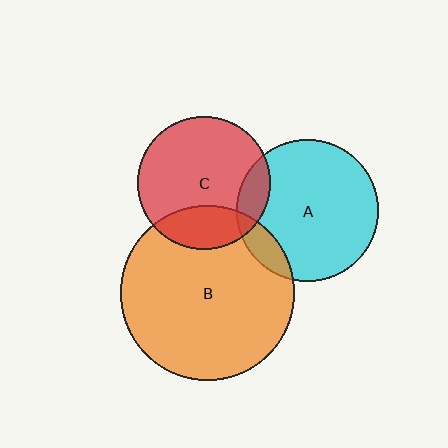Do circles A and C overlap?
Yes.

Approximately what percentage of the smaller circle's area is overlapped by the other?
Approximately 15%.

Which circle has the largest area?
Circle B (orange).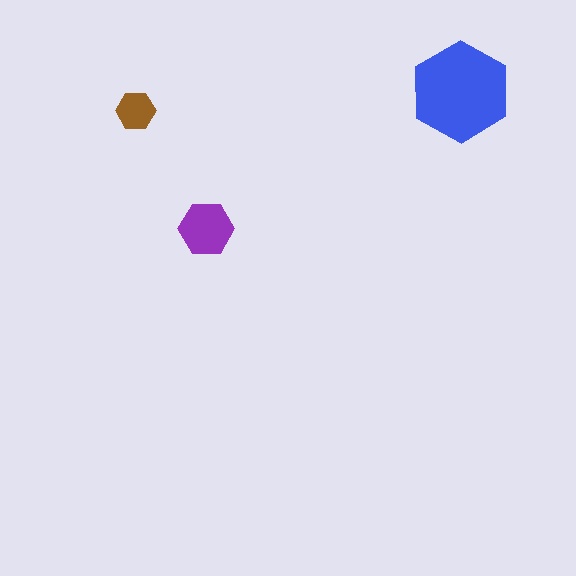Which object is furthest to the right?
The blue hexagon is rightmost.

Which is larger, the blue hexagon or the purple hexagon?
The blue one.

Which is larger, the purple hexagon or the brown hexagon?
The purple one.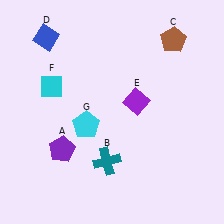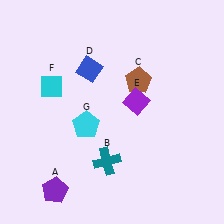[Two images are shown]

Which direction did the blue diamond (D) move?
The blue diamond (D) moved right.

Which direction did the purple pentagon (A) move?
The purple pentagon (A) moved down.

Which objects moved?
The objects that moved are: the purple pentagon (A), the brown pentagon (C), the blue diamond (D).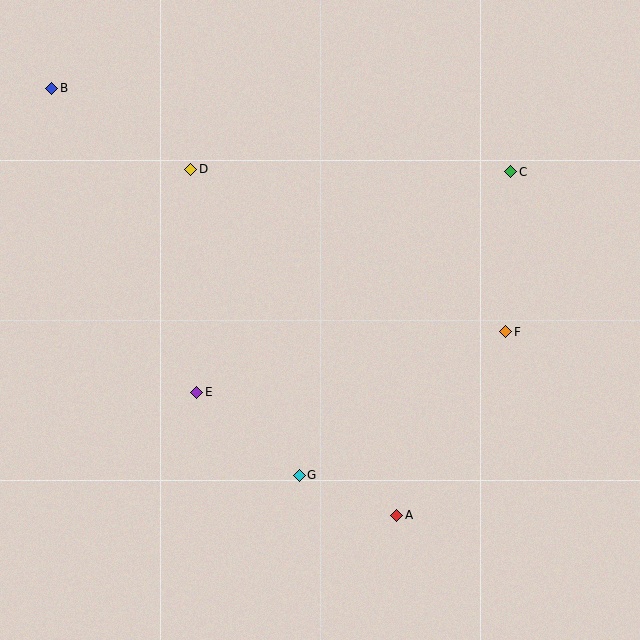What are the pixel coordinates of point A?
Point A is at (397, 515).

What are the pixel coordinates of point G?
Point G is at (299, 475).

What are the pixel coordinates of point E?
Point E is at (197, 392).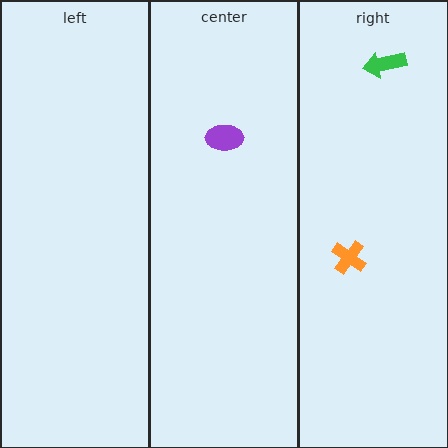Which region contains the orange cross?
The right region.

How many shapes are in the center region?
1.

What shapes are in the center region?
The purple ellipse.